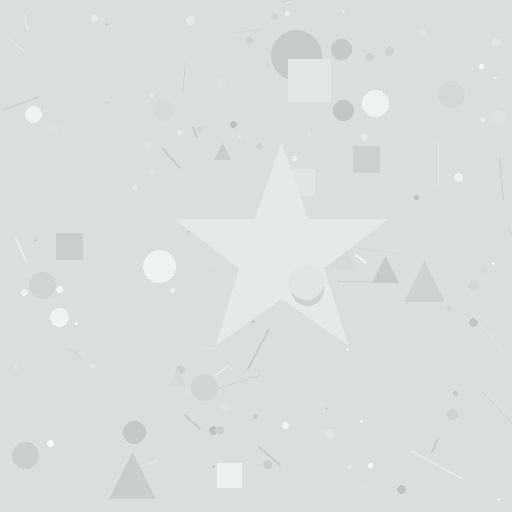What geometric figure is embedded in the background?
A star is embedded in the background.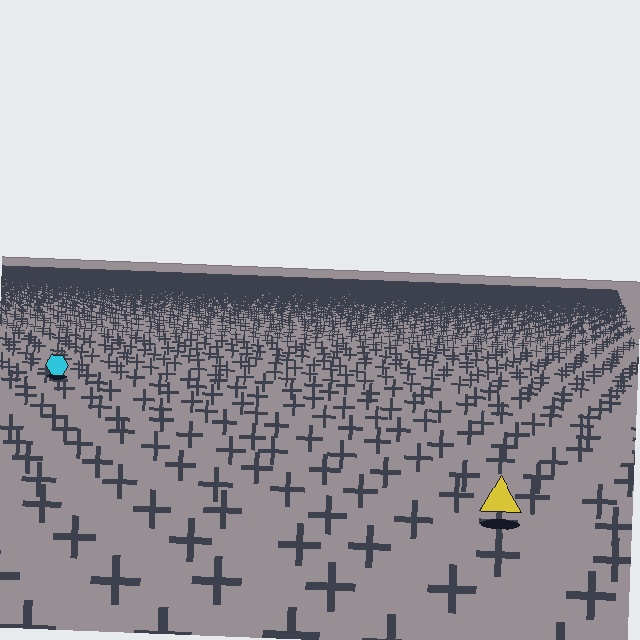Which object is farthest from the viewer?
The cyan hexagon is farthest from the viewer. It appears smaller and the ground texture around it is denser.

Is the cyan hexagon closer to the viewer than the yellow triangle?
No. The yellow triangle is closer — you can tell from the texture gradient: the ground texture is coarser near it.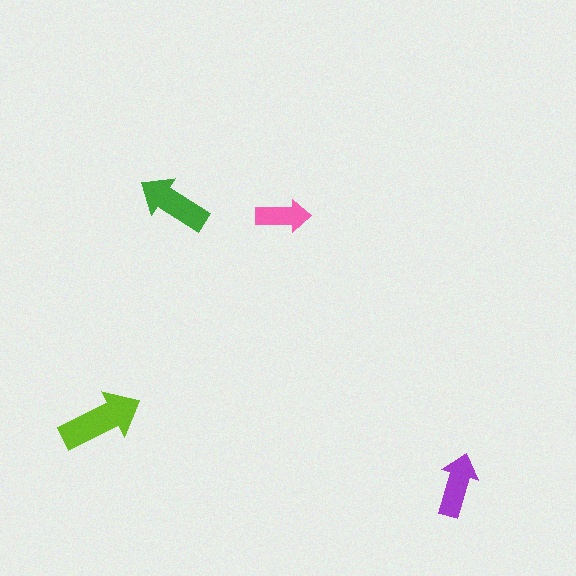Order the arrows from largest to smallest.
the lime one, the green one, the purple one, the pink one.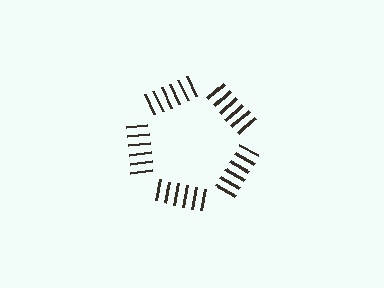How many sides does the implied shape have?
5 sides — the line-ends trace a pentagon.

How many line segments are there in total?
30 — 6 along each of the 5 edges.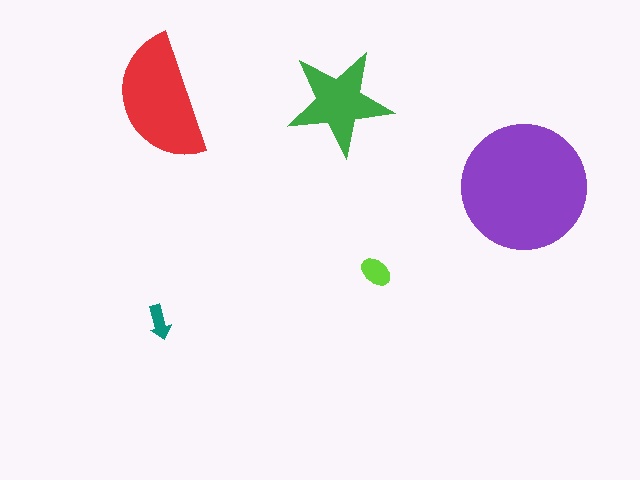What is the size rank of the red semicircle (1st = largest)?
2nd.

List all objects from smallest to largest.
The teal arrow, the lime ellipse, the green star, the red semicircle, the purple circle.